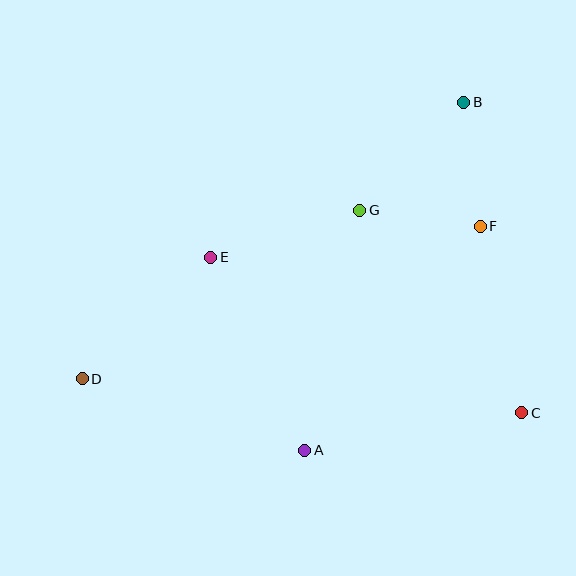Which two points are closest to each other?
Points F and G are closest to each other.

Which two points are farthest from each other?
Points B and D are farthest from each other.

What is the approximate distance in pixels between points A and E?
The distance between A and E is approximately 215 pixels.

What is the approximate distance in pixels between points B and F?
The distance between B and F is approximately 125 pixels.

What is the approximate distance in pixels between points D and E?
The distance between D and E is approximately 177 pixels.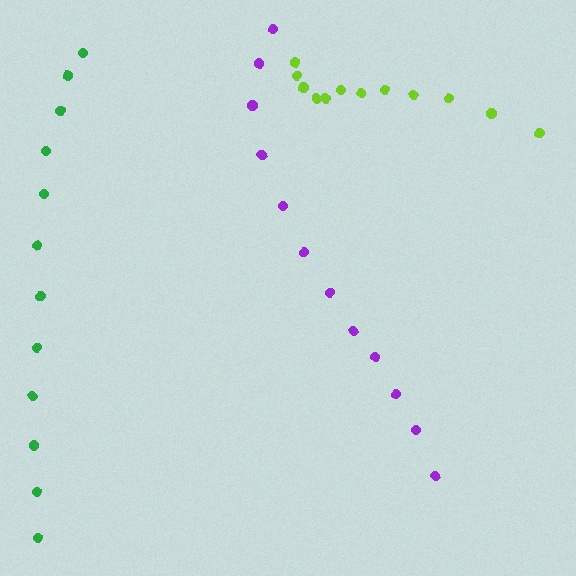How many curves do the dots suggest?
There are 3 distinct paths.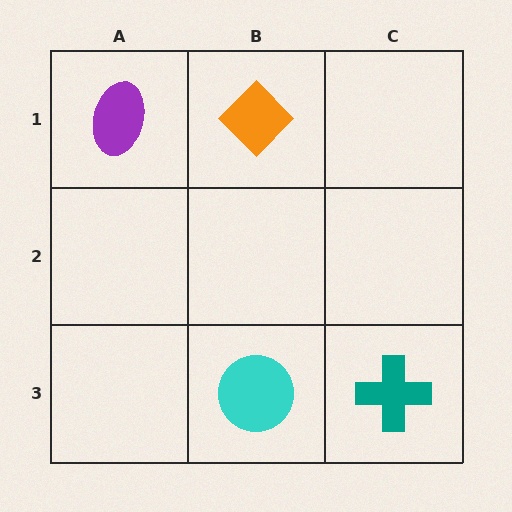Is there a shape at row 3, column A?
No, that cell is empty.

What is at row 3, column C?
A teal cross.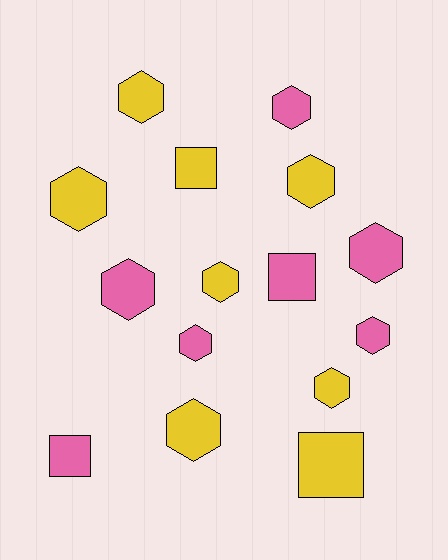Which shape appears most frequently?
Hexagon, with 11 objects.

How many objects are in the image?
There are 15 objects.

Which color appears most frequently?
Yellow, with 8 objects.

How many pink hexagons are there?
There are 5 pink hexagons.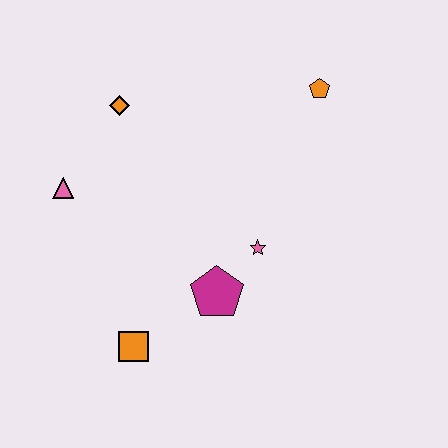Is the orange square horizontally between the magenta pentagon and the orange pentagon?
No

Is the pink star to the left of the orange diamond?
No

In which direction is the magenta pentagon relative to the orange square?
The magenta pentagon is to the right of the orange square.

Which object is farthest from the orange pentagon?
The orange square is farthest from the orange pentagon.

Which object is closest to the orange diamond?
The pink triangle is closest to the orange diamond.